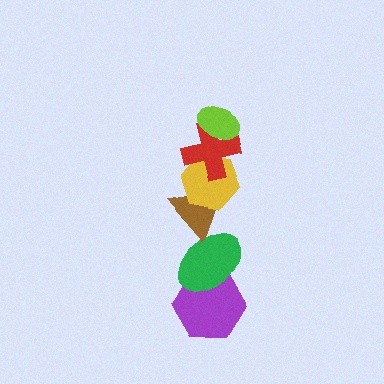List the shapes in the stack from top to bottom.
From top to bottom: the lime ellipse, the red cross, the yellow hexagon, the brown triangle, the green ellipse, the purple hexagon.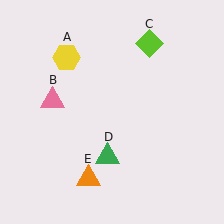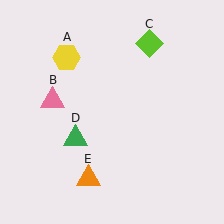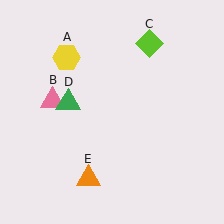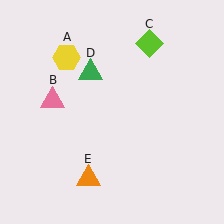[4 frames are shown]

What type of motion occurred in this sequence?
The green triangle (object D) rotated clockwise around the center of the scene.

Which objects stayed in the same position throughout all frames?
Yellow hexagon (object A) and pink triangle (object B) and lime diamond (object C) and orange triangle (object E) remained stationary.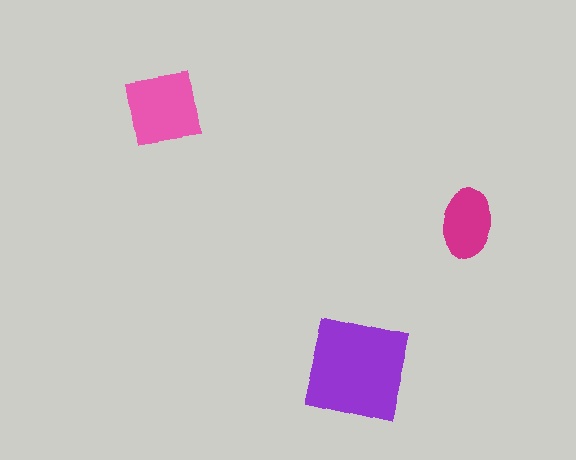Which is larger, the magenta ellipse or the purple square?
The purple square.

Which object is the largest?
The purple square.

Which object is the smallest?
The magenta ellipse.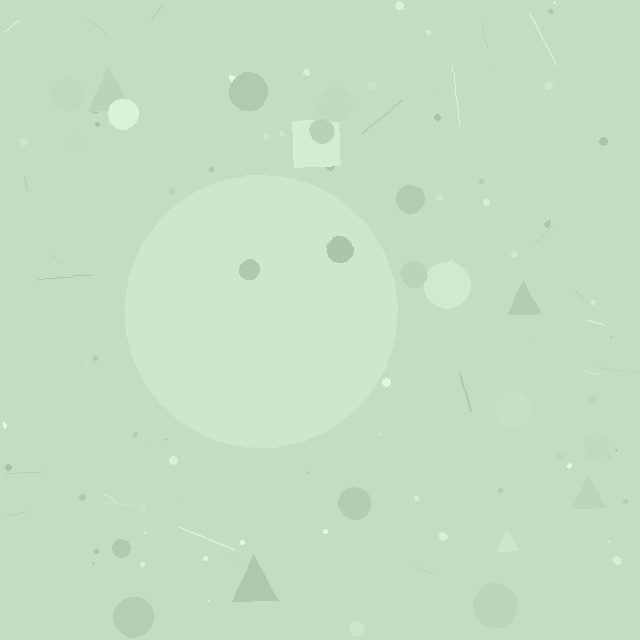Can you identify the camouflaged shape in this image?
The camouflaged shape is a circle.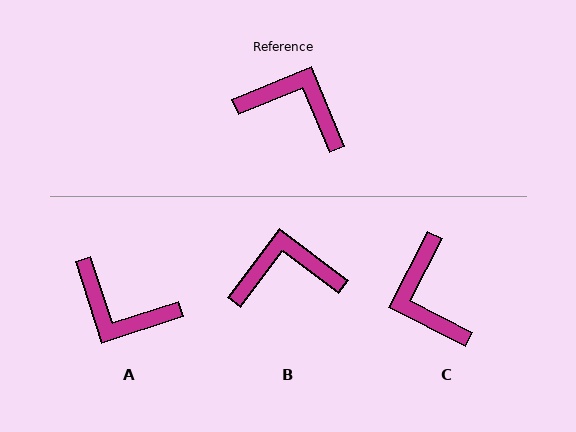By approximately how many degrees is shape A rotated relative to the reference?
Approximately 175 degrees counter-clockwise.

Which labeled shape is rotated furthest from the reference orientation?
A, about 175 degrees away.